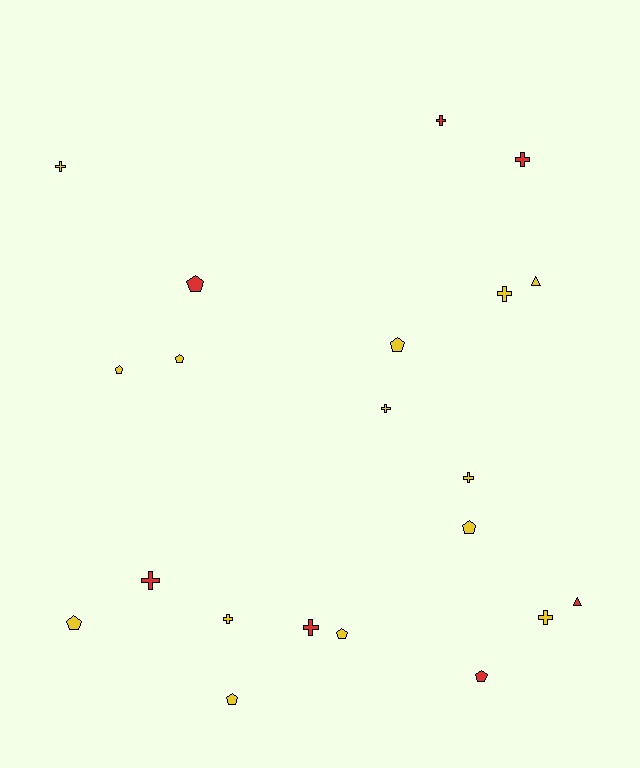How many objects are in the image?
There are 21 objects.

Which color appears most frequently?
Yellow, with 14 objects.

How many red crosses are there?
There are 4 red crosses.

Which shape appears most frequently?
Cross, with 10 objects.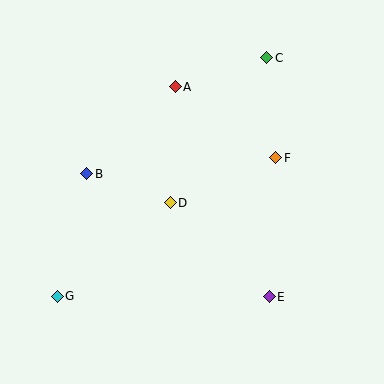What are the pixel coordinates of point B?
Point B is at (87, 174).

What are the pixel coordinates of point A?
Point A is at (175, 87).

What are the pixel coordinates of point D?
Point D is at (170, 203).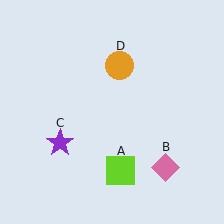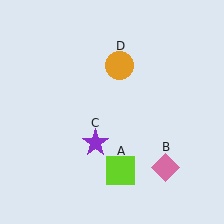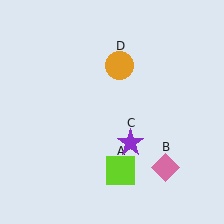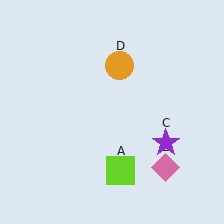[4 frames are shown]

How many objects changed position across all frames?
1 object changed position: purple star (object C).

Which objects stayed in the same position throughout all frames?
Lime square (object A) and pink diamond (object B) and orange circle (object D) remained stationary.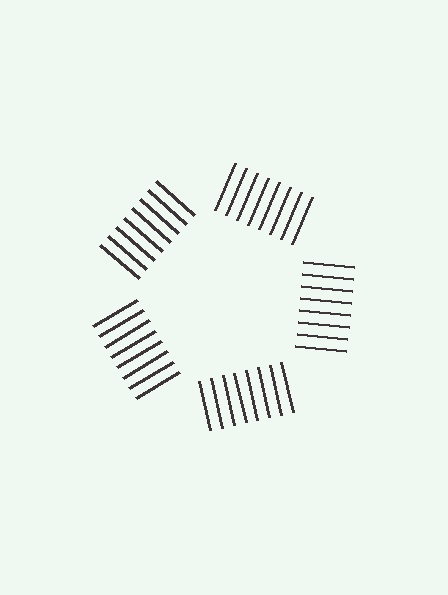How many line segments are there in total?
40 — 8 along each of the 5 edges.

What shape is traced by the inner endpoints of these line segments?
An illusory pentagon — the line segments terminate on its edges but no continuous stroke is drawn.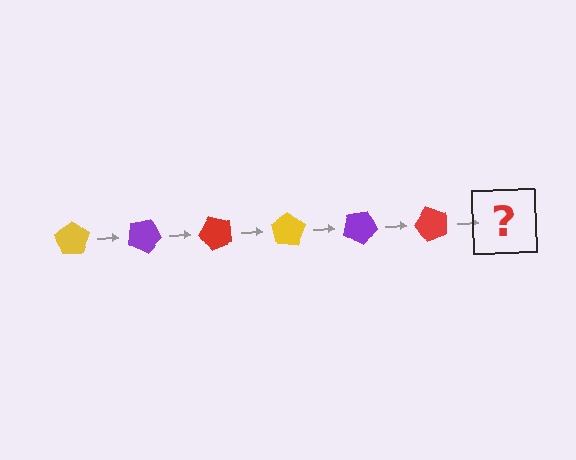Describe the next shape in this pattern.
It should be a yellow pentagon, rotated 150 degrees from the start.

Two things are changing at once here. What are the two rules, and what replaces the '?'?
The two rules are that it rotates 25 degrees each step and the color cycles through yellow, purple, and red. The '?' should be a yellow pentagon, rotated 150 degrees from the start.